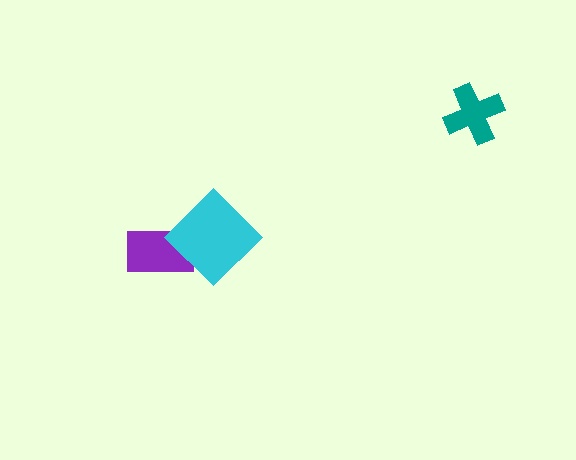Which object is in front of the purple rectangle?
The cyan diamond is in front of the purple rectangle.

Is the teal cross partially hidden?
No, no other shape covers it.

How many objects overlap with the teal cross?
0 objects overlap with the teal cross.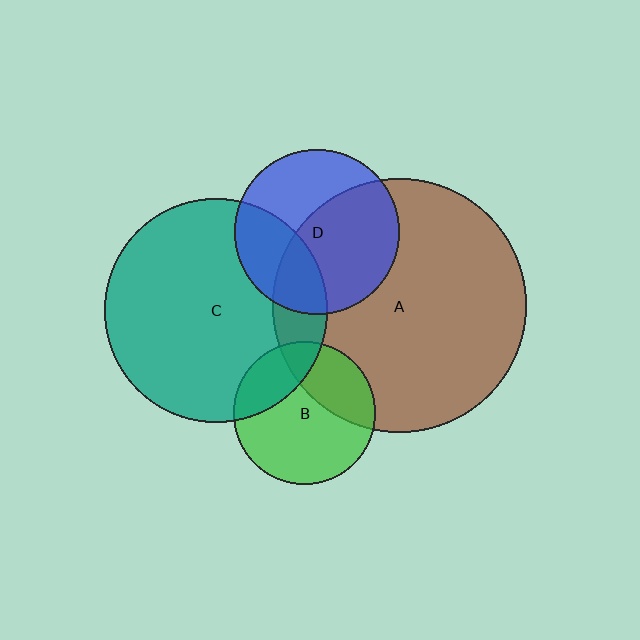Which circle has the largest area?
Circle A (brown).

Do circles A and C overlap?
Yes.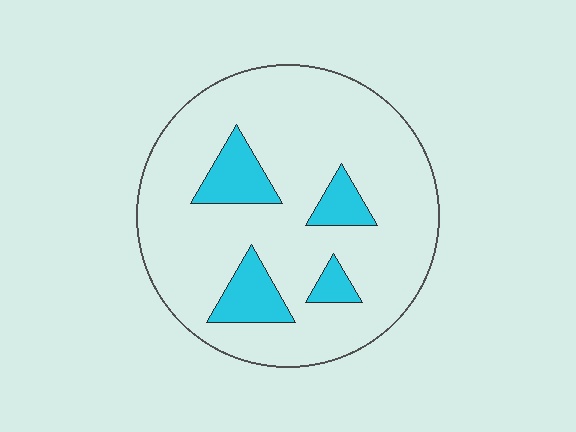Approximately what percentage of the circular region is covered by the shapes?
Approximately 15%.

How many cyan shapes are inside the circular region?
4.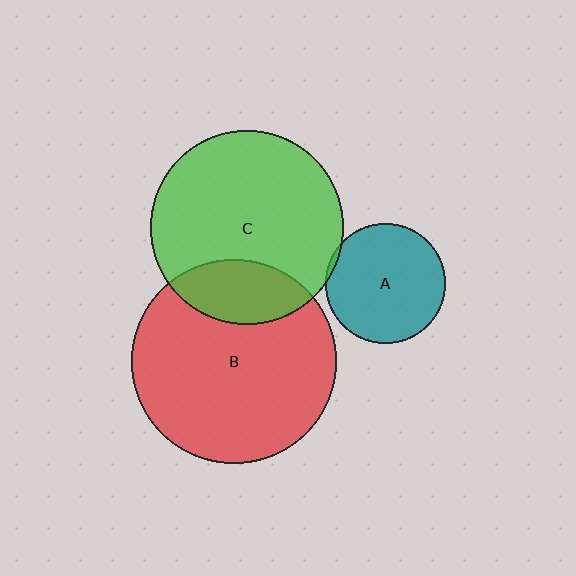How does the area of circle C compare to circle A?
Approximately 2.6 times.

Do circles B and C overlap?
Yes.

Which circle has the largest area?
Circle B (red).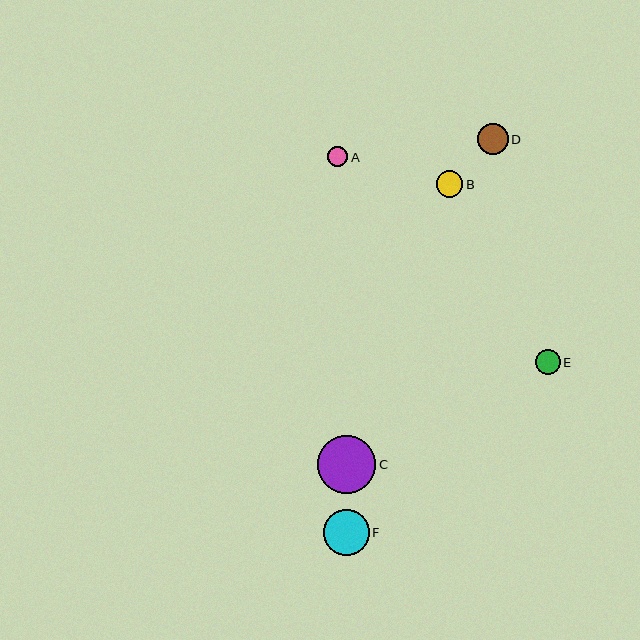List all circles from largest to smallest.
From largest to smallest: C, F, D, B, E, A.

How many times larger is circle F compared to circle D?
Circle F is approximately 1.5 times the size of circle D.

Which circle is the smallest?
Circle A is the smallest with a size of approximately 20 pixels.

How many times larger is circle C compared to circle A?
Circle C is approximately 2.9 times the size of circle A.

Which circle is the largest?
Circle C is the largest with a size of approximately 58 pixels.